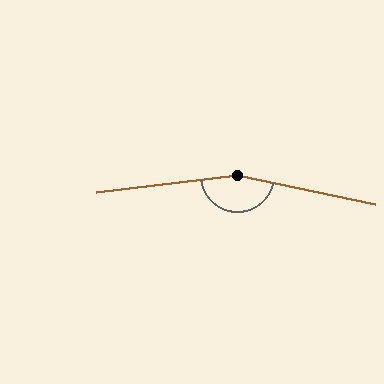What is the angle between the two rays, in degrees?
Approximately 161 degrees.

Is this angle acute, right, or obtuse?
It is obtuse.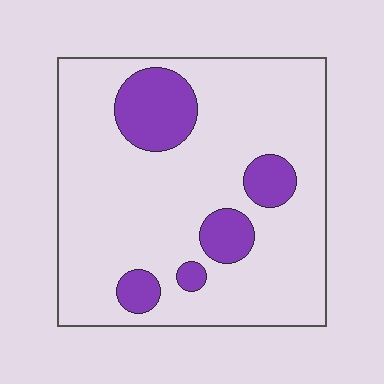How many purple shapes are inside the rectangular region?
5.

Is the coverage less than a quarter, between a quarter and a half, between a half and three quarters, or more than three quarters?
Less than a quarter.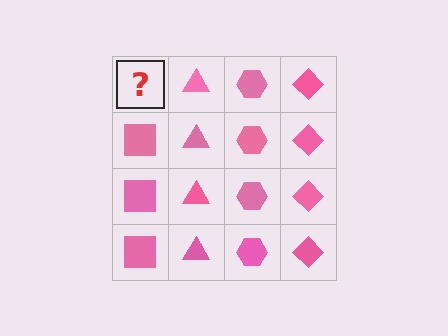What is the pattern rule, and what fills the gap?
The rule is that each column has a consistent shape. The gap should be filled with a pink square.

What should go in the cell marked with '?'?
The missing cell should contain a pink square.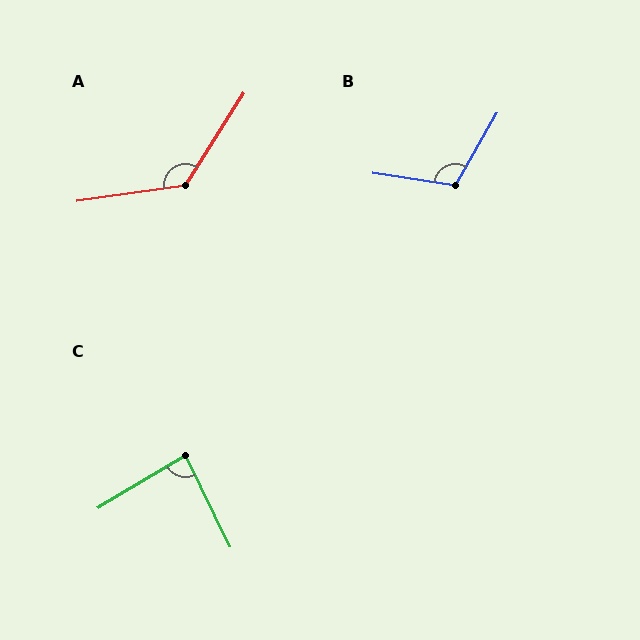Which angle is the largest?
A, at approximately 131 degrees.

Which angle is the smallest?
C, at approximately 85 degrees.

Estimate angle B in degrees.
Approximately 111 degrees.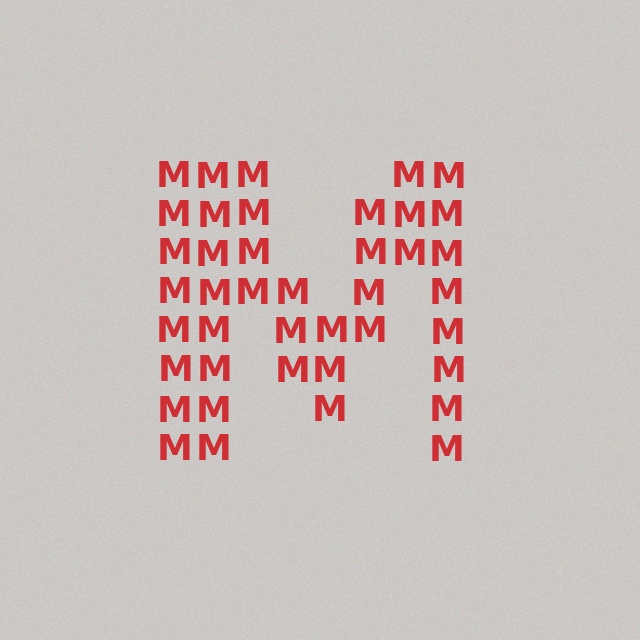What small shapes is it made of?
It is made of small letter M's.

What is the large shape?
The large shape is the letter M.